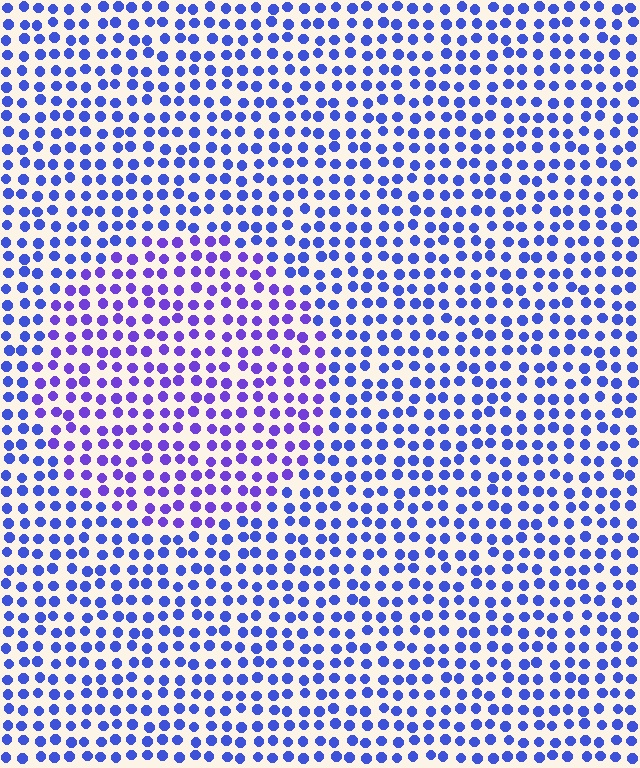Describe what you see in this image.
The image is filled with small blue elements in a uniform arrangement. A circle-shaped region is visible where the elements are tinted to a slightly different hue, forming a subtle color boundary.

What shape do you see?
I see a circle.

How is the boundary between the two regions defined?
The boundary is defined purely by a slight shift in hue (about 28 degrees). Spacing, size, and orientation are identical on both sides.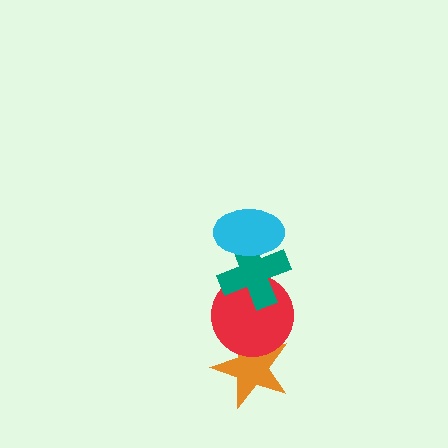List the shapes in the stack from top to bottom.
From top to bottom: the cyan ellipse, the teal cross, the red circle, the orange star.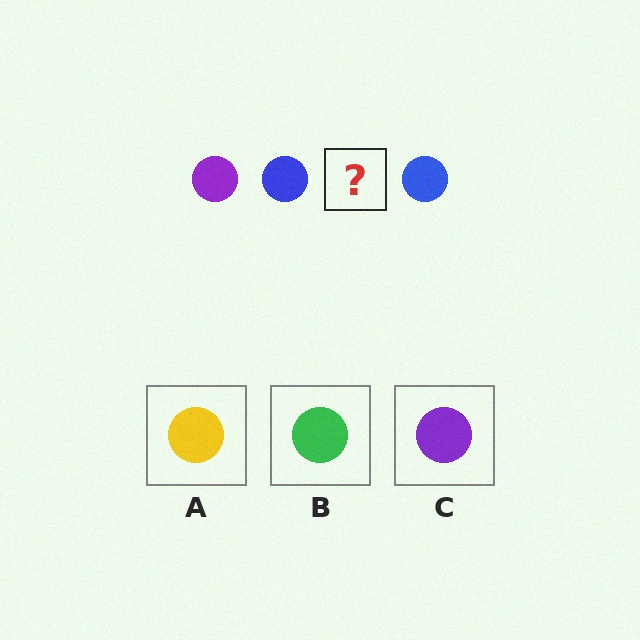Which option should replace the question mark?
Option C.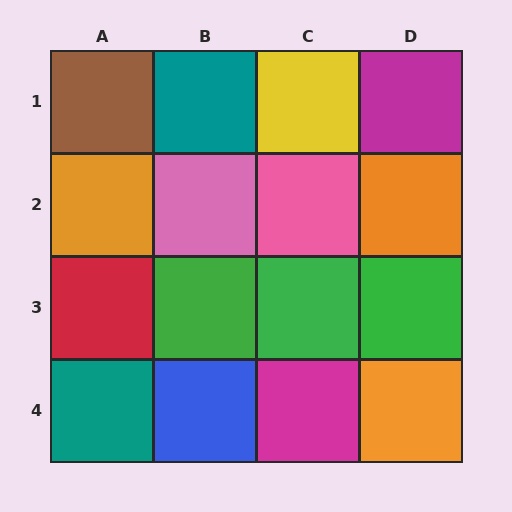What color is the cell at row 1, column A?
Brown.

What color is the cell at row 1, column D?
Magenta.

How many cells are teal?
2 cells are teal.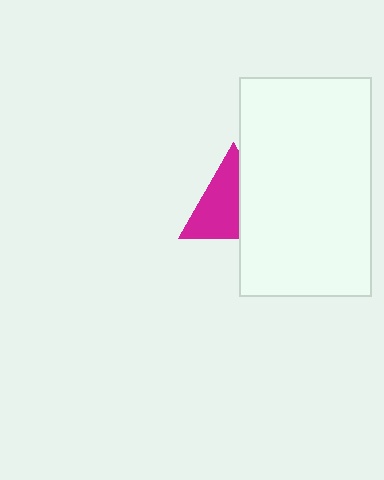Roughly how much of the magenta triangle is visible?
About half of it is visible (roughly 60%).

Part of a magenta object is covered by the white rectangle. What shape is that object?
It is a triangle.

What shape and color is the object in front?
The object in front is a white rectangle.